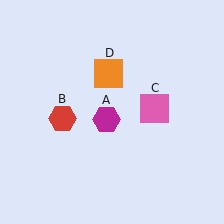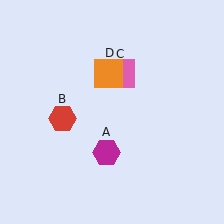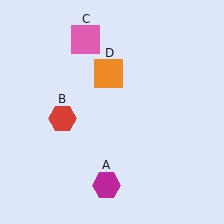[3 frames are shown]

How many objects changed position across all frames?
2 objects changed position: magenta hexagon (object A), pink square (object C).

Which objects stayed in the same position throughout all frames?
Red hexagon (object B) and orange square (object D) remained stationary.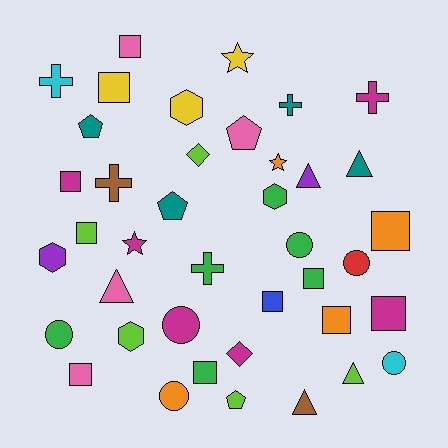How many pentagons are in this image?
There are 4 pentagons.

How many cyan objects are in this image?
There are 2 cyan objects.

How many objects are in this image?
There are 40 objects.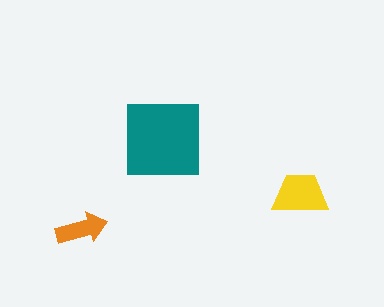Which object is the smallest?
The orange arrow.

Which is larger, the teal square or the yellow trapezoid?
The teal square.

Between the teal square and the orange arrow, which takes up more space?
The teal square.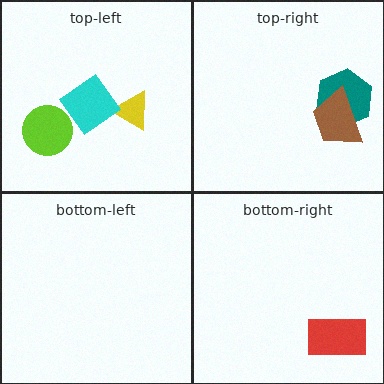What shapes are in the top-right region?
The teal hexagon, the brown trapezoid.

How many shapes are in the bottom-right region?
1.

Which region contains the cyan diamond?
The top-left region.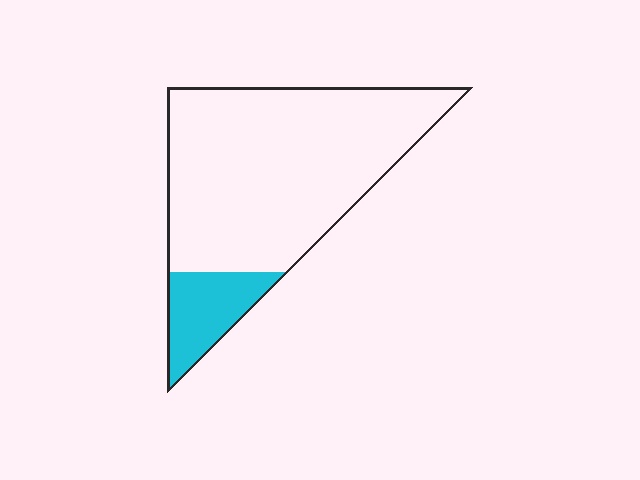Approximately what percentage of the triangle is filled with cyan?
Approximately 15%.